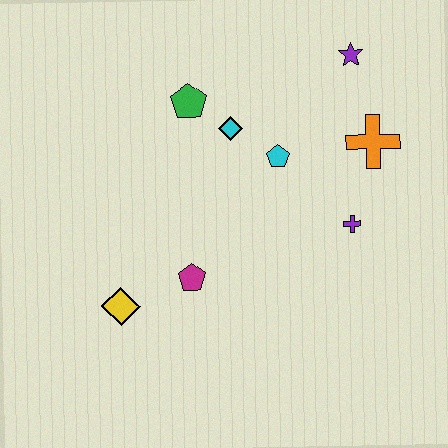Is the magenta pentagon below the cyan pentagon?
Yes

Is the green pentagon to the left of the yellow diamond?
No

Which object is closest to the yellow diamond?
The magenta pentagon is closest to the yellow diamond.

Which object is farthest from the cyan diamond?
The yellow diamond is farthest from the cyan diamond.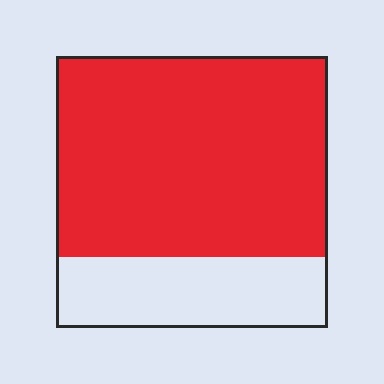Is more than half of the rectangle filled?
Yes.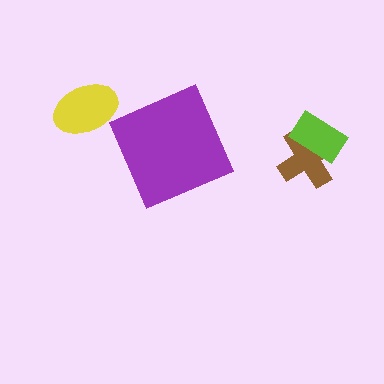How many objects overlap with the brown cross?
1 object overlaps with the brown cross.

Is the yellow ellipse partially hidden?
No, no other shape covers it.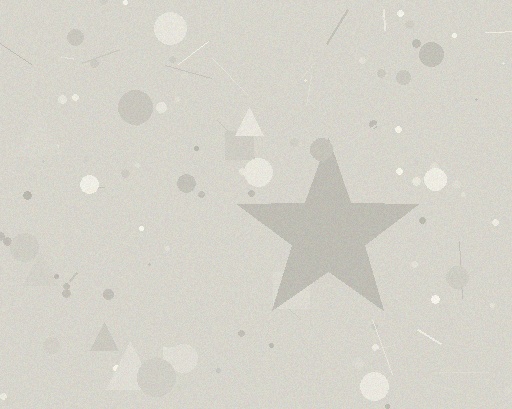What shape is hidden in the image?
A star is hidden in the image.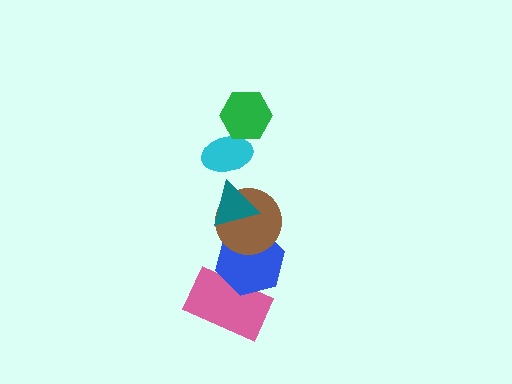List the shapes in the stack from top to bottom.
From top to bottom: the green hexagon, the cyan ellipse, the teal triangle, the brown circle, the blue hexagon, the pink rectangle.